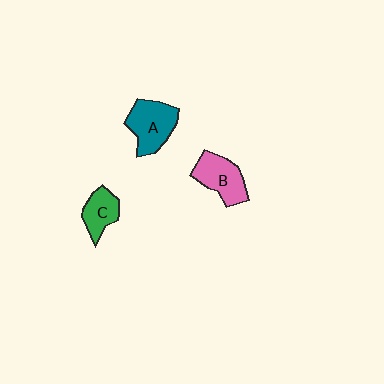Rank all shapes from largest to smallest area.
From largest to smallest: A (teal), B (pink), C (green).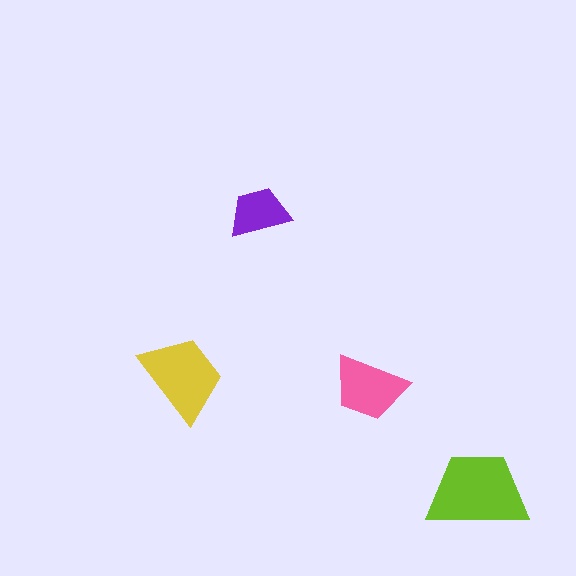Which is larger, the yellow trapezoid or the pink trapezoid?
The yellow one.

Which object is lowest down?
The lime trapezoid is bottommost.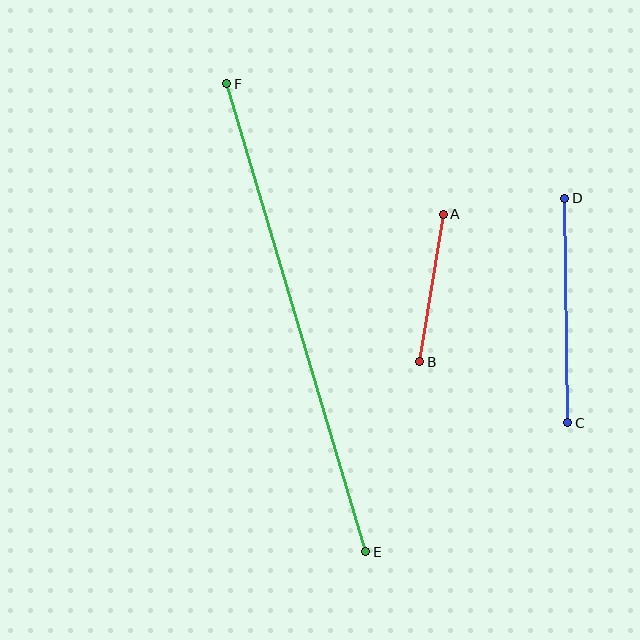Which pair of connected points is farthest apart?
Points E and F are farthest apart.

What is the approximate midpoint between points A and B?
The midpoint is at approximately (431, 288) pixels.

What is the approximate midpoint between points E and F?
The midpoint is at approximately (296, 318) pixels.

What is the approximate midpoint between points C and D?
The midpoint is at approximately (566, 310) pixels.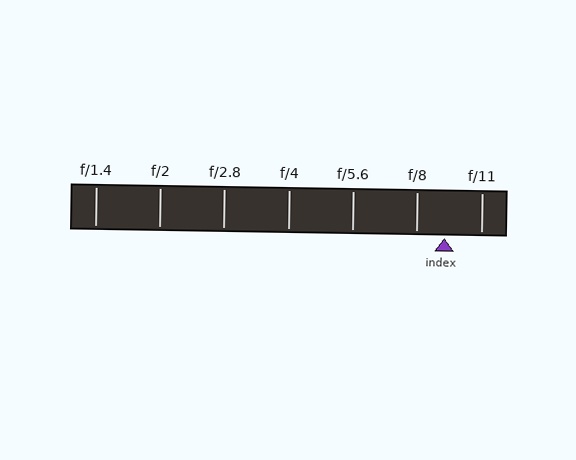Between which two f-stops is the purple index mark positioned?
The index mark is between f/8 and f/11.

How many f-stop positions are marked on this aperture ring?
There are 7 f-stop positions marked.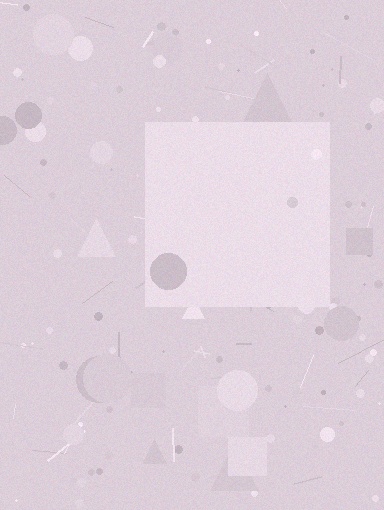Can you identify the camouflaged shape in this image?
The camouflaged shape is a square.